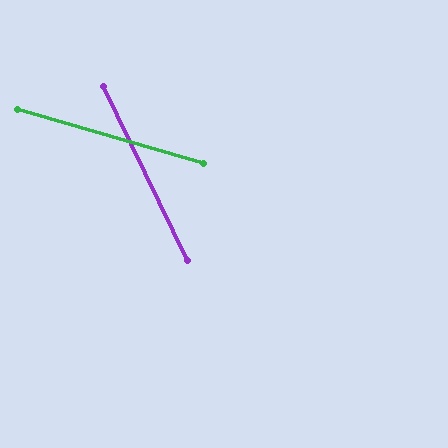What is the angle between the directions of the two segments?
Approximately 48 degrees.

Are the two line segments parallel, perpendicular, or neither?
Neither parallel nor perpendicular — they differ by about 48°.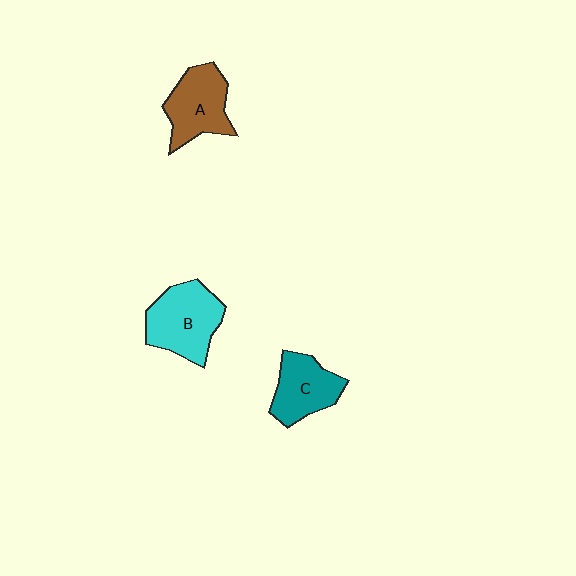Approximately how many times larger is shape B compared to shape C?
Approximately 1.3 times.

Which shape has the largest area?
Shape B (cyan).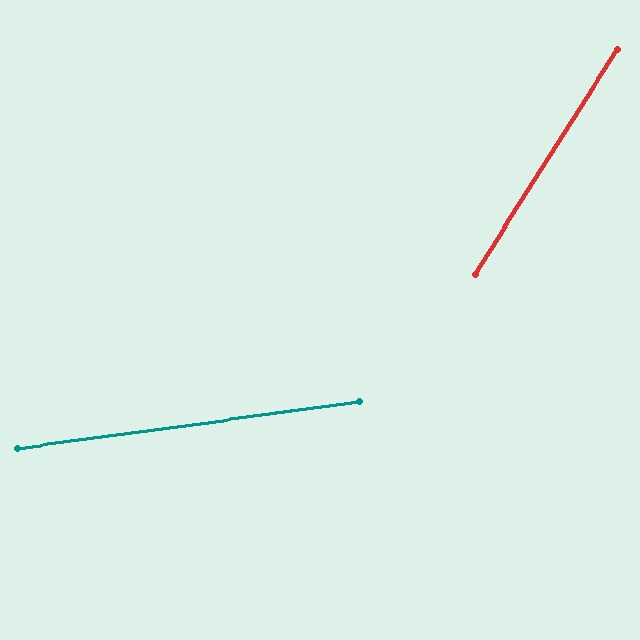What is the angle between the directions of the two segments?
Approximately 50 degrees.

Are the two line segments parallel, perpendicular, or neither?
Neither parallel nor perpendicular — they differ by about 50°.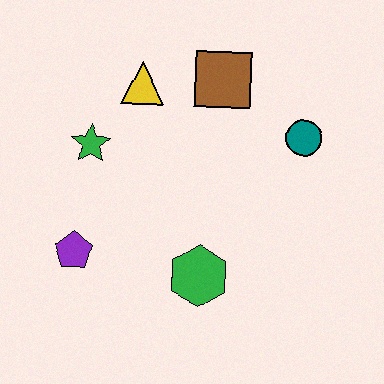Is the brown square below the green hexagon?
No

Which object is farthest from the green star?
The teal circle is farthest from the green star.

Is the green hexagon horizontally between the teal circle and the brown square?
No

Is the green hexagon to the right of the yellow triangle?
Yes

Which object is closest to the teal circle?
The brown square is closest to the teal circle.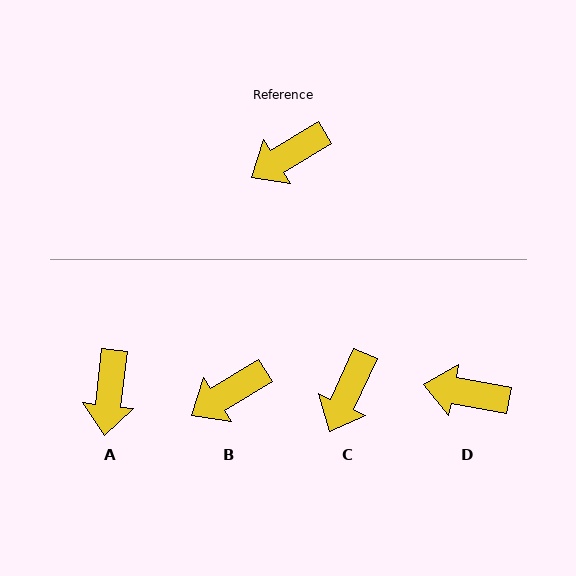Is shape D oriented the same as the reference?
No, it is off by about 42 degrees.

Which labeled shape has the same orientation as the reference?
B.